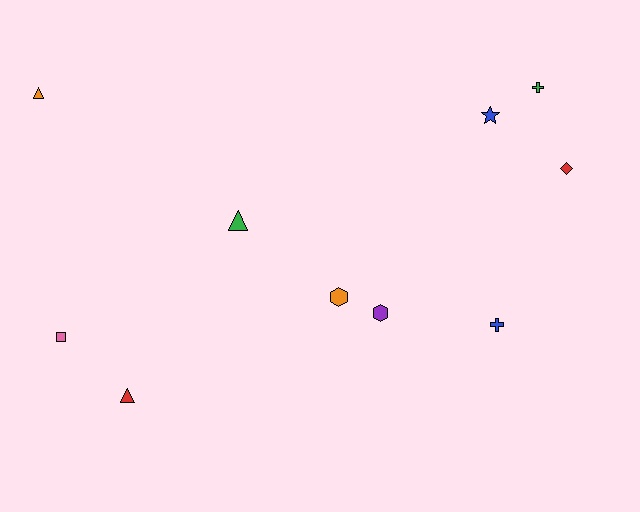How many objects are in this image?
There are 10 objects.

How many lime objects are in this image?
There are no lime objects.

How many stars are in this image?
There is 1 star.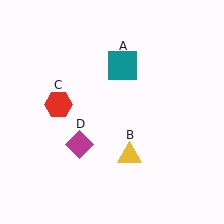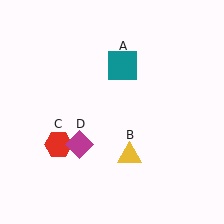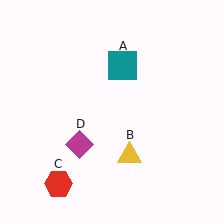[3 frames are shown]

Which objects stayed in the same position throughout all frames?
Teal square (object A) and yellow triangle (object B) and magenta diamond (object D) remained stationary.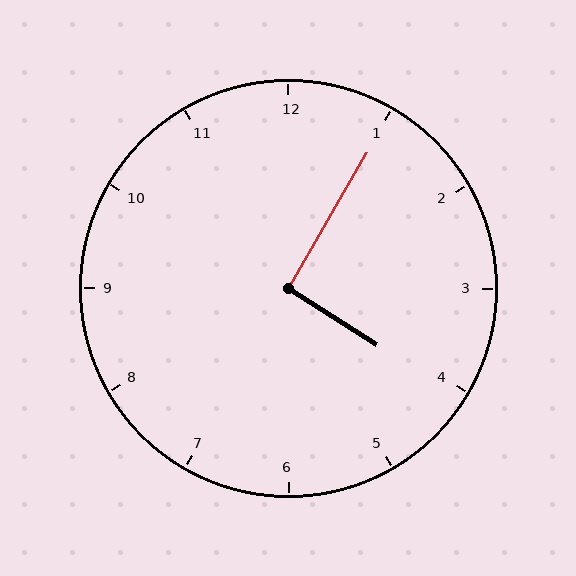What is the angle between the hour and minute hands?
Approximately 92 degrees.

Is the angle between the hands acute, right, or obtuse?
It is right.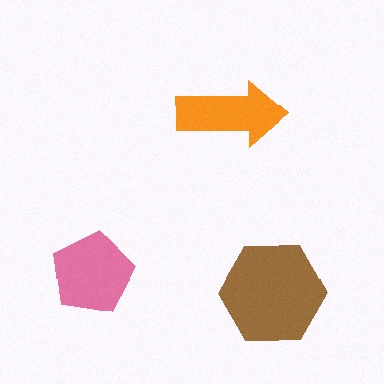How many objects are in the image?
There are 3 objects in the image.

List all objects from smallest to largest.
The orange arrow, the pink pentagon, the brown hexagon.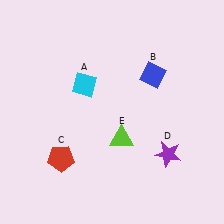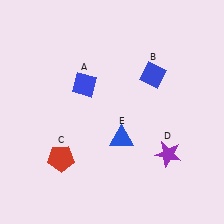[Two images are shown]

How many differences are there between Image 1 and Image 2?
There are 2 differences between the two images.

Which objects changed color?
A changed from cyan to blue. E changed from lime to blue.